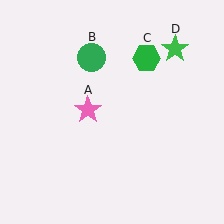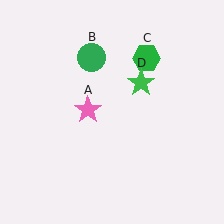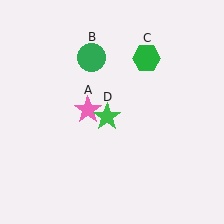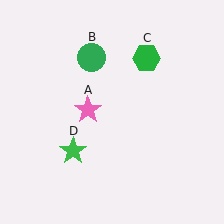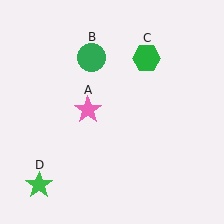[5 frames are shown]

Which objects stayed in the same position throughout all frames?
Pink star (object A) and green circle (object B) and green hexagon (object C) remained stationary.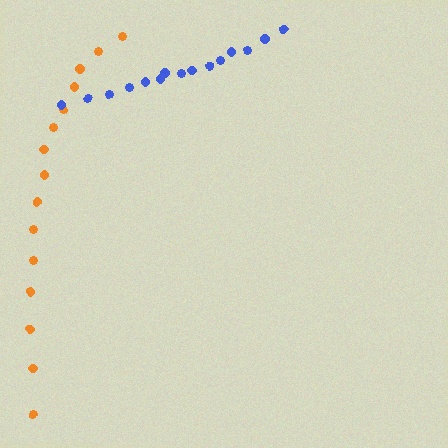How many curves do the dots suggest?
There are 2 distinct paths.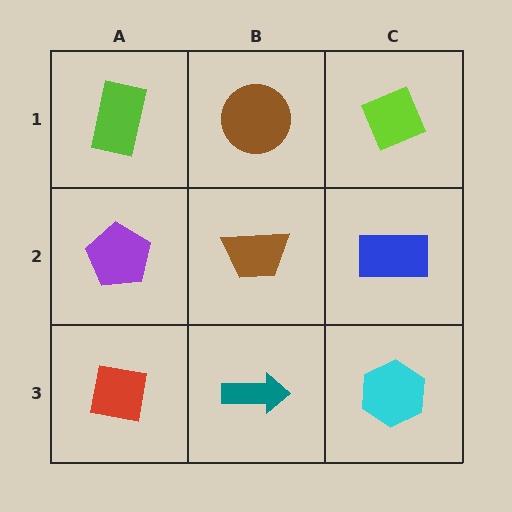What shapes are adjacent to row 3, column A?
A purple pentagon (row 2, column A), a teal arrow (row 3, column B).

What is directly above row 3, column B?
A brown trapezoid.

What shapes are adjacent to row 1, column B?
A brown trapezoid (row 2, column B), a lime rectangle (row 1, column A), a lime diamond (row 1, column C).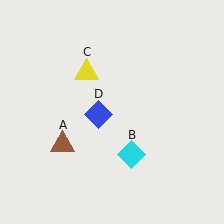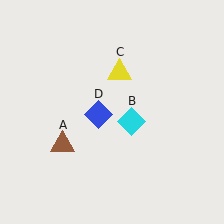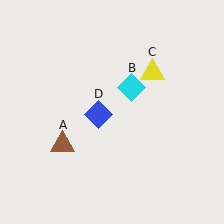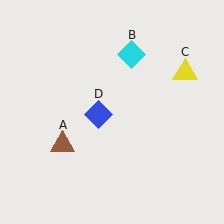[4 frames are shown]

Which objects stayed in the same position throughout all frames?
Brown triangle (object A) and blue diamond (object D) remained stationary.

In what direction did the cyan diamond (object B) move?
The cyan diamond (object B) moved up.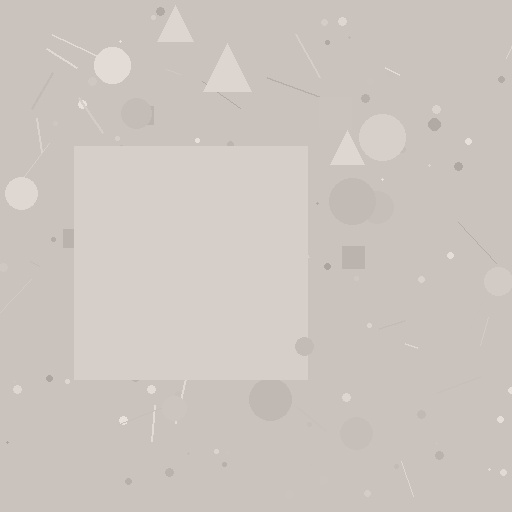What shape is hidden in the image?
A square is hidden in the image.